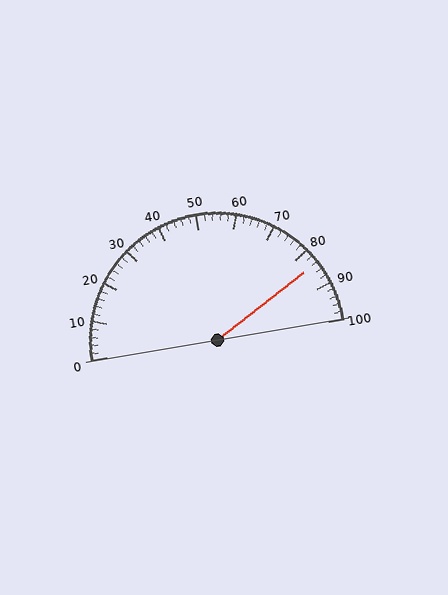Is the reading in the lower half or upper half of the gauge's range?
The reading is in the upper half of the range (0 to 100).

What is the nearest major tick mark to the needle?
The nearest major tick mark is 80.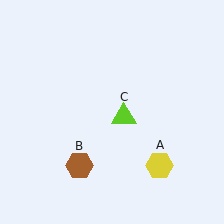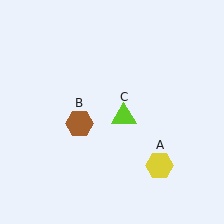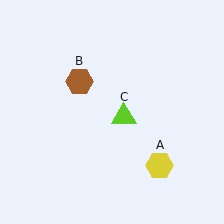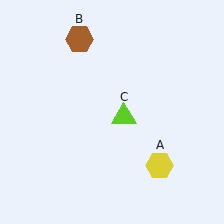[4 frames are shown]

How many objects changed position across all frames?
1 object changed position: brown hexagon (object B).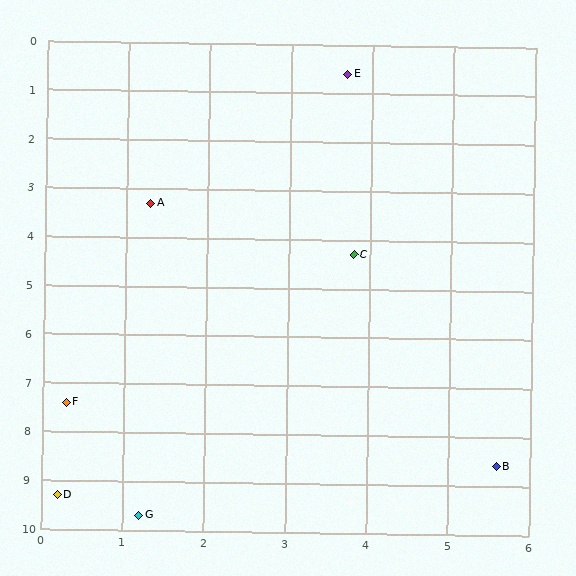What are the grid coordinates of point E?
Point E is at approximately (3.7, 0.6).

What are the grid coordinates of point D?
Point D is at approximately (0.2, 9.3).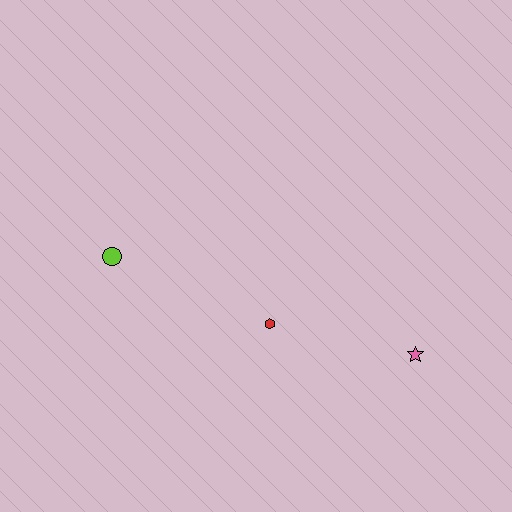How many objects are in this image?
There are 3 objects.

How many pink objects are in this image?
There is 1 pink object.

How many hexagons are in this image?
There is 1 hexagon.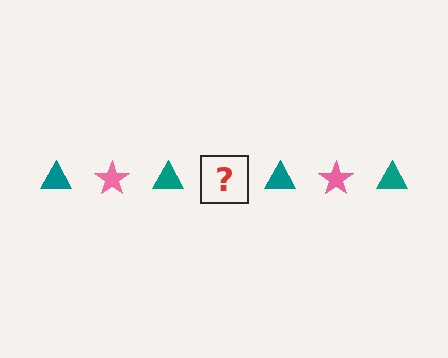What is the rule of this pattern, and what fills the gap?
The rule is that the pattern alternates between teal triangle and pink star. The gap should be filled with a pink star.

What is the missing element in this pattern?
The missing element is a pink star.